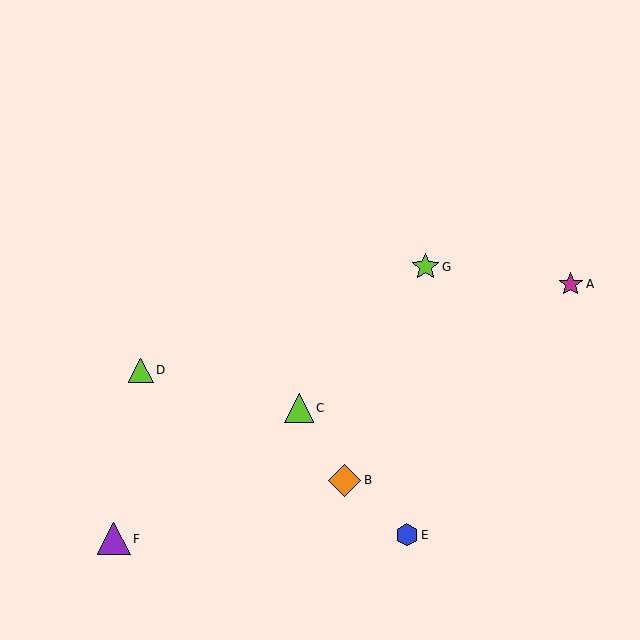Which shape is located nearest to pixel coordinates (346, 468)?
The orange diamond (labeled B) at (345, 480) is nearest to that location.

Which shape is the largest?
The purple triangle (labeled F) is the largest.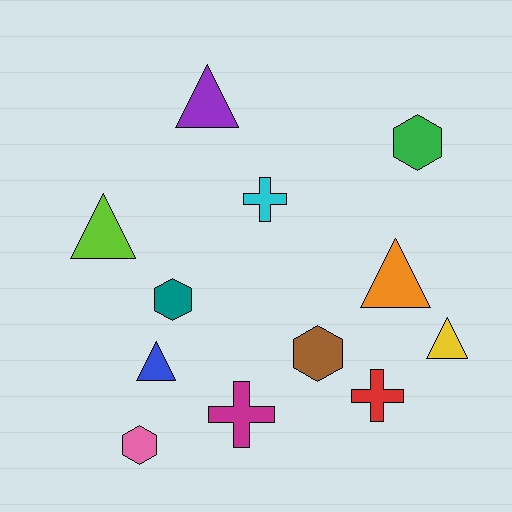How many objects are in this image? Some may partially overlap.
There are 12 objects.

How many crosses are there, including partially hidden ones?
There are 3 crosses.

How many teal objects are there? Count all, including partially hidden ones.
There is 1 teal object.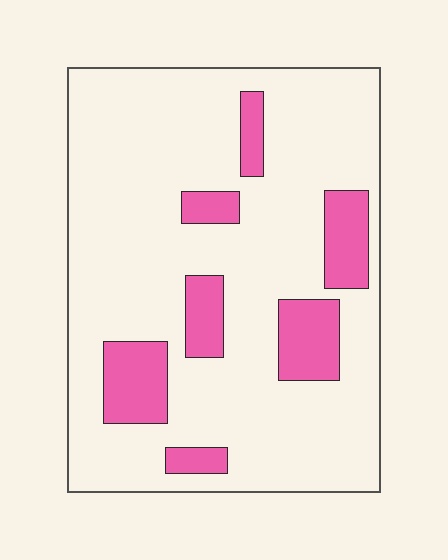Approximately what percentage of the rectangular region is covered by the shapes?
Approximately 20%.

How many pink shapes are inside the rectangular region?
7.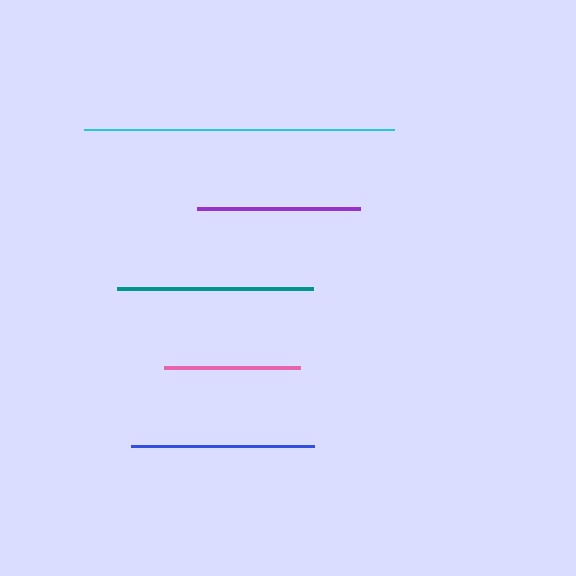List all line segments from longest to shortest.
From longest to shortest: cyan, teal, blue, purple, pink.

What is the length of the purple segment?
The purple segment is approximately 163 pixels long.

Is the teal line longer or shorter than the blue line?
The teal line is longer than the blue line.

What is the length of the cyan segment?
The cyan segment is approximately 310 pixels long.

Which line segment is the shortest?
The pink line is the shortest at approximately 136 pixels.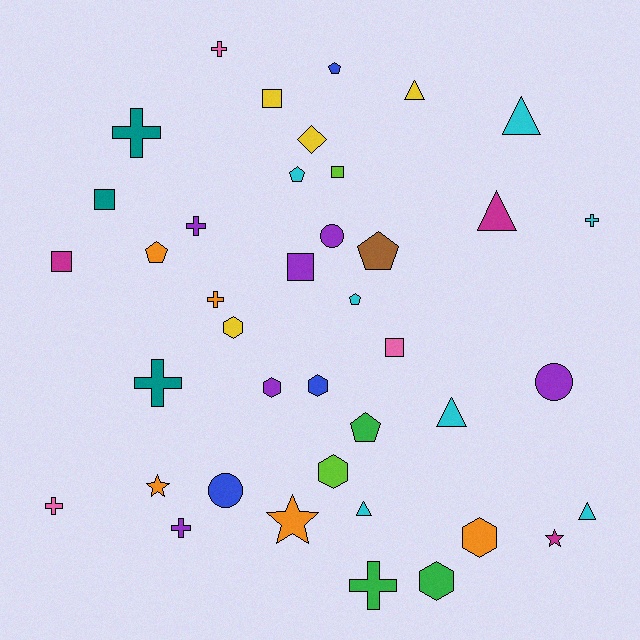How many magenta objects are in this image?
There are 3 magenta objects.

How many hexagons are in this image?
There are 6 hexagons.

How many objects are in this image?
There are 40 objects.